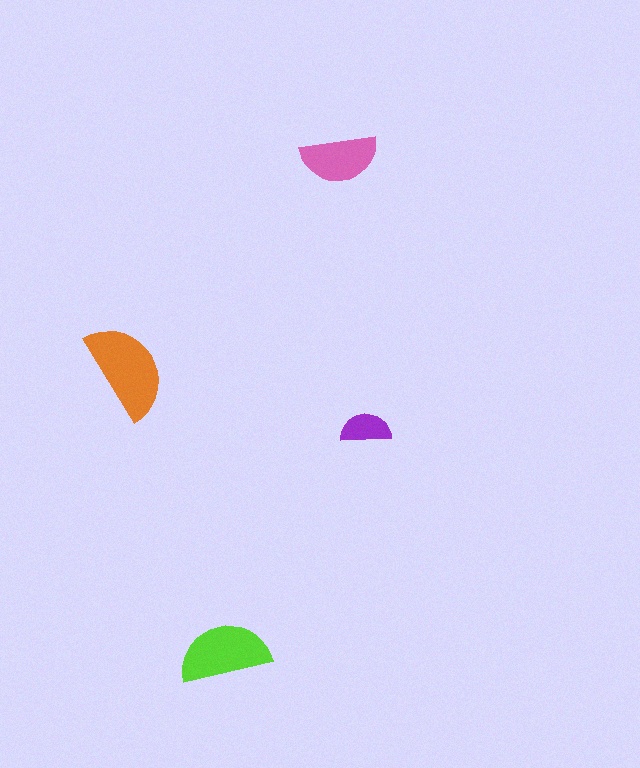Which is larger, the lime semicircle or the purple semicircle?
The lime one.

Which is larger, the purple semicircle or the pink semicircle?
The pink one.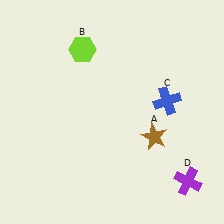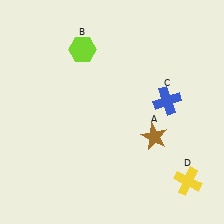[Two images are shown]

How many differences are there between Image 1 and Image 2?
There is 1 difference between the two images.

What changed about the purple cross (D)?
In Image 1, D is purple. In Image 2, it changed to yellow.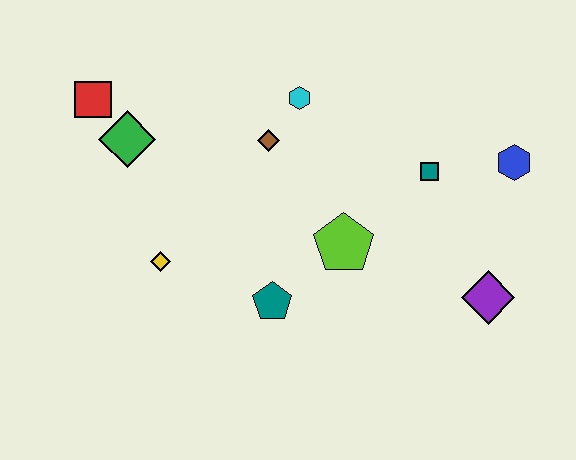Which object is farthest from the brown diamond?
The purple diamond is farthest from the brown diamond.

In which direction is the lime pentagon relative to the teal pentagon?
The lime pentagon is to the right of the teal pentagon.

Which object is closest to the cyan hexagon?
The brown diamond is closest to the cyan hexagon.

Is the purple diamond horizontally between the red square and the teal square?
No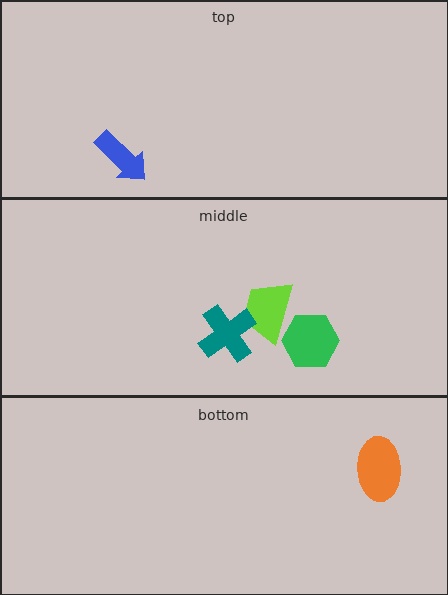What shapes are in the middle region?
The green hexagon, the lime trapezoid, the teal cross.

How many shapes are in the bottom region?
1.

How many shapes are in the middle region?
3.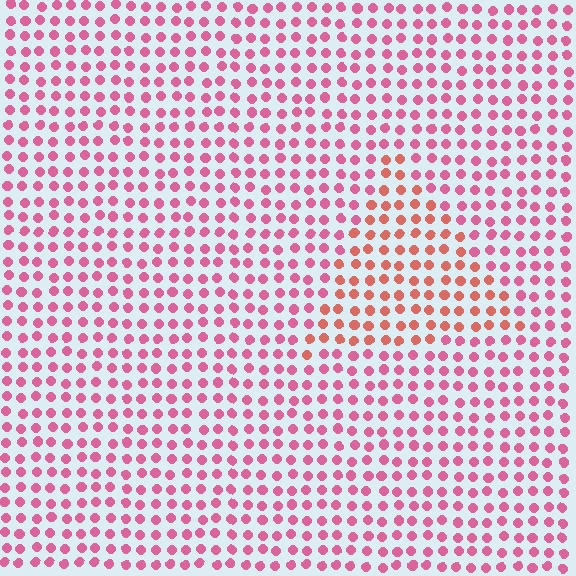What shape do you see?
I see a triangle.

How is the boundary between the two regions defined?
The boundary is defined purely by a slight shift in hue (about 32 degrees). Spacing, size, and orientation are identical on both sides.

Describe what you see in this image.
The image is filled with small pink elements in a uniform arrangement. A triangle-shaped region is visible where the elements are tinted to a slightly different hue, forming a subtle color boundary.